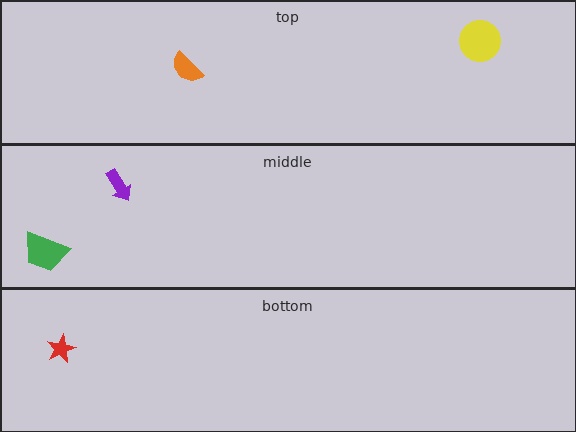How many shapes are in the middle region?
2.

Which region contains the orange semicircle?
The top region.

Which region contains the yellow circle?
The top region.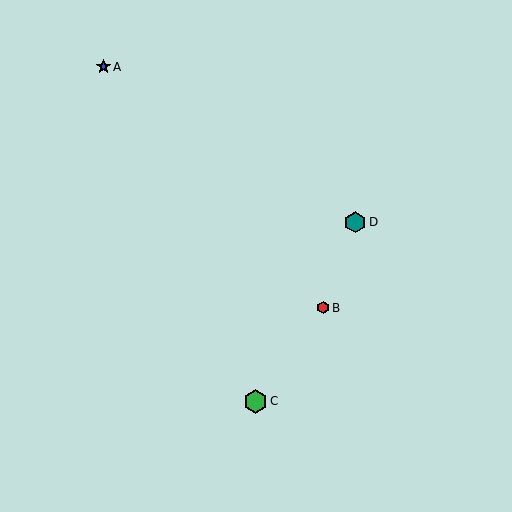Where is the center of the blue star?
The center of the blue star is at (103, 67).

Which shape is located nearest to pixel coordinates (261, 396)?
The green hexagon (labeled C) at (256, 401) is nearest to that location.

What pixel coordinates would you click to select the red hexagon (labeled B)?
Click at (323, 308) to select the red hexagon B.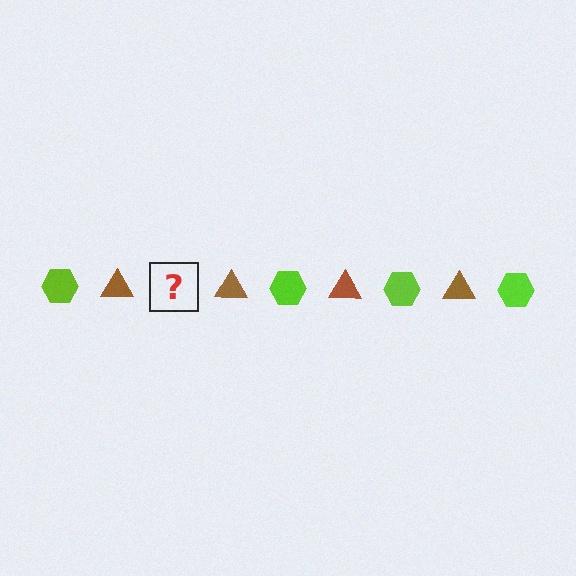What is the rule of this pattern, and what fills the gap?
The rule is that the pattern alternates between lime hexagon and brown triangle. The gap should be filled with a lime hexagon.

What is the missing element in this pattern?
The missing element is a lime hexagon.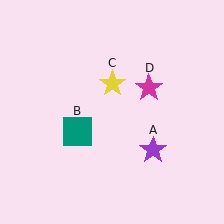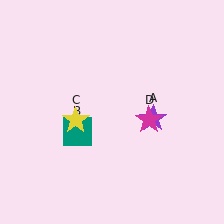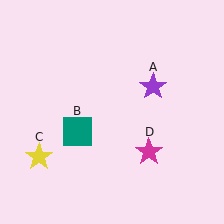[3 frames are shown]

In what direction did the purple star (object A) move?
The purple star (object A) moved up.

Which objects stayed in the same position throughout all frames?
Teal square (object B) remained stationary.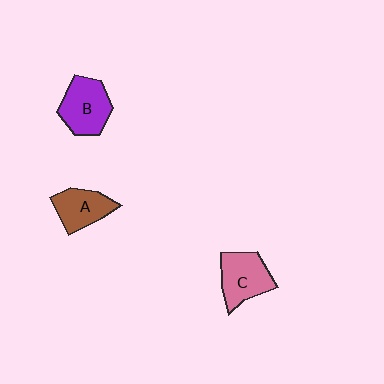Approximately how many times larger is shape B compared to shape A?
Approximately 1.2 times.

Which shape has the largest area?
Shape B (purple).